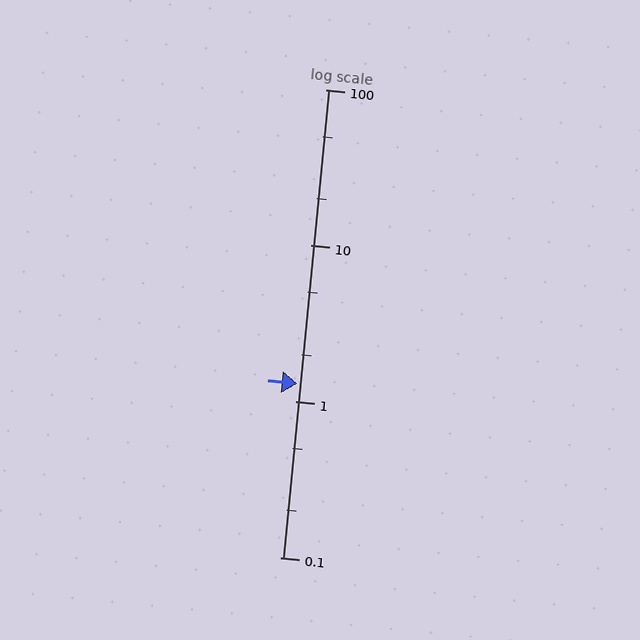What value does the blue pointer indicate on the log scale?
The pointer indicates approximately 1.3.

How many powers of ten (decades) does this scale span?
The scale spans 3 decades, from 0.1 to 100.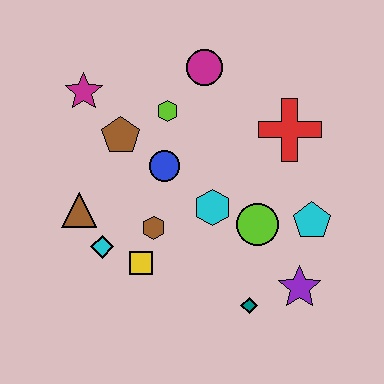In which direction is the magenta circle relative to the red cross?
The magenta circle is to the left of the red cross.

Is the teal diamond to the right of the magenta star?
Yes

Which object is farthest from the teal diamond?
The magenta star is farthest from the teal diamond.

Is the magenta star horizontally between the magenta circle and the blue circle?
No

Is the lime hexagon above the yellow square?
Yes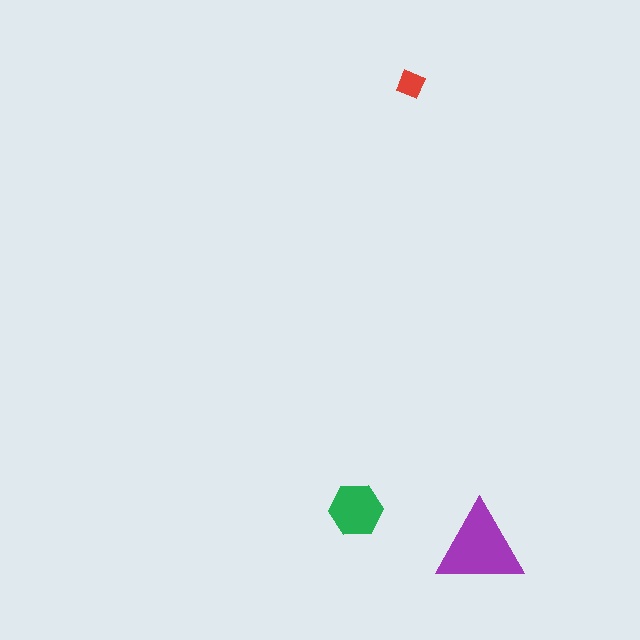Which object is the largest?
The purple triangle.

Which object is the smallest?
The red diamond.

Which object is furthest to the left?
The green hexagon is leftmost.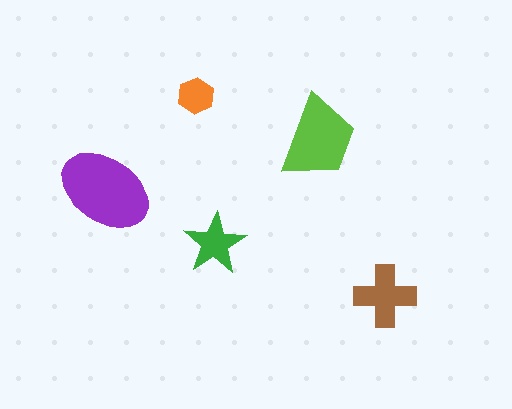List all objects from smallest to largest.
The orange hexagon, the green star, the brown cross, the lime trapezoid, the purple ellipse.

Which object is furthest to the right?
The brown cross is rightmost.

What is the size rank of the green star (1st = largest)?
4th.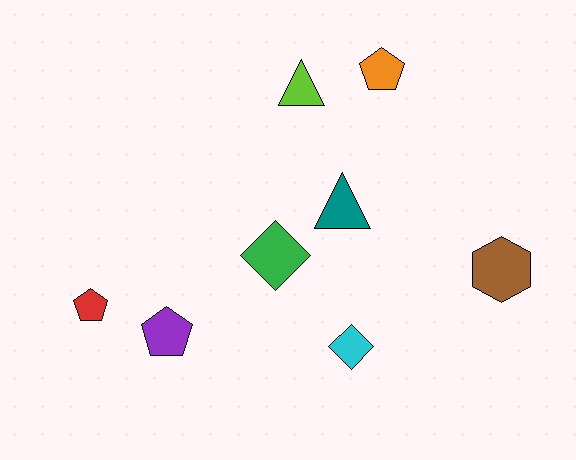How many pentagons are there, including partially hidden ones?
There are 3 pentagons.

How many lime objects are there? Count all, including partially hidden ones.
There is 1 lime object.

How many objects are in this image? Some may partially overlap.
There are 8 objects.